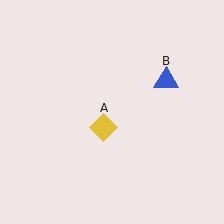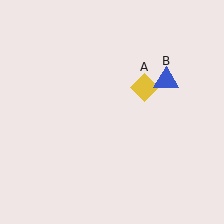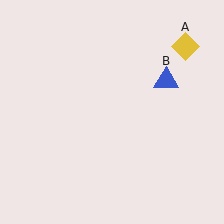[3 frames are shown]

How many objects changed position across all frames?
1 object changed position: yellow diamond (object A).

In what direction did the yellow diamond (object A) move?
The yellow diamond (object A) moved up and to the right.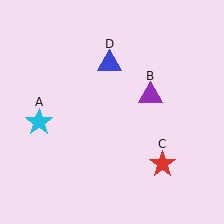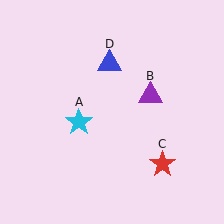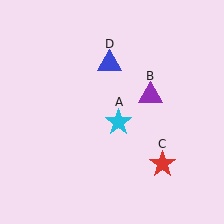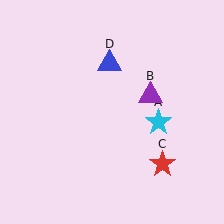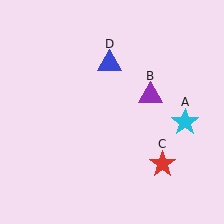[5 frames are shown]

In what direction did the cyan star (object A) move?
The cyan star (object A) moved right.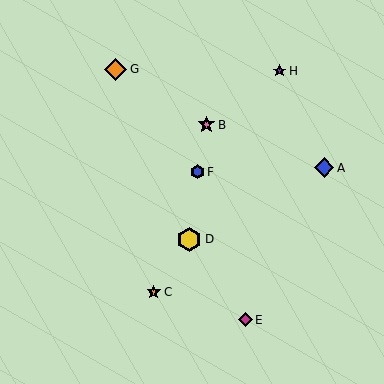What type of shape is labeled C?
Shape C is an orange star.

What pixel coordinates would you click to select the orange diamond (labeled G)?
Click at (116, 70) to select the orange diamond G.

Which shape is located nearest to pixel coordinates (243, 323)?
The magenta diamond (labeled E) at (246, 320) is nearest to that location.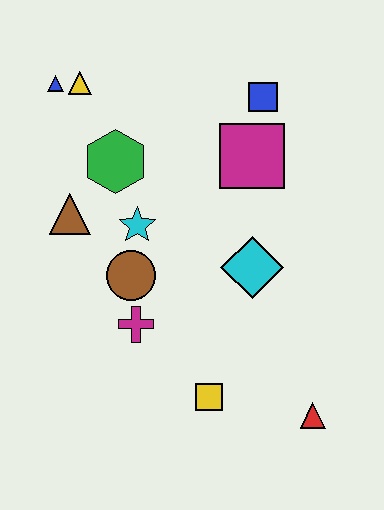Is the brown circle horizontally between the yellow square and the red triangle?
No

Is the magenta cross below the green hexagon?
Yes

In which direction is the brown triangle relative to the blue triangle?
The brown triangle is below the blue triangle.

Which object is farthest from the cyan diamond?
The blue triangle is farthest from the cyan diamond.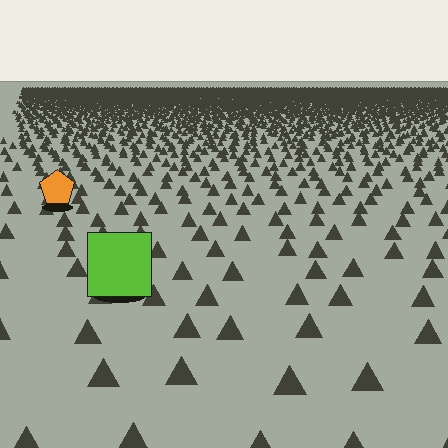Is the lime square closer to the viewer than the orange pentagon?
Yes. The lime square is closer — you can tell from the texture gradient: the ground texture is coarser near it.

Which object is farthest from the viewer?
The orange pentagon is farthest from the viewer. It appears smaller and the ground texture around it is denser.